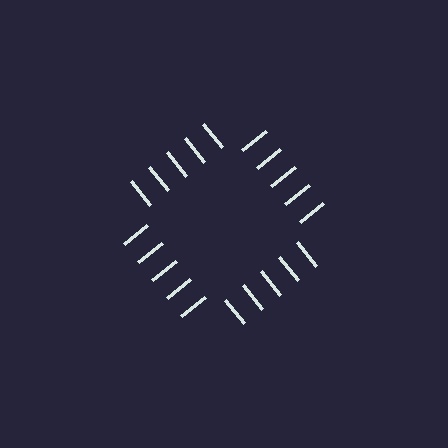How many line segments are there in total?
20 — 5 along each of the 4 edges.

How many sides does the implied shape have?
4 sides — the line-ends trace a square.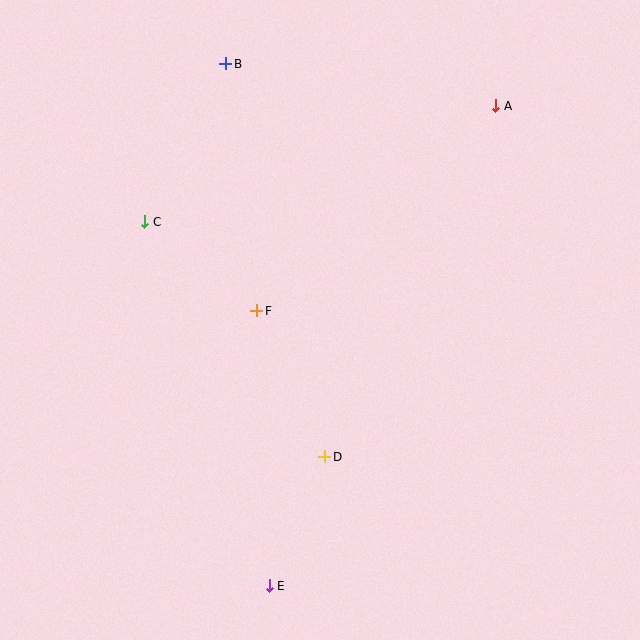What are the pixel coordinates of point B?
Point B is at (226, 64).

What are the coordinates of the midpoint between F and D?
The midpoint between F and D is at (291, 384).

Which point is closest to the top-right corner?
Point A is closest to the top-right corner.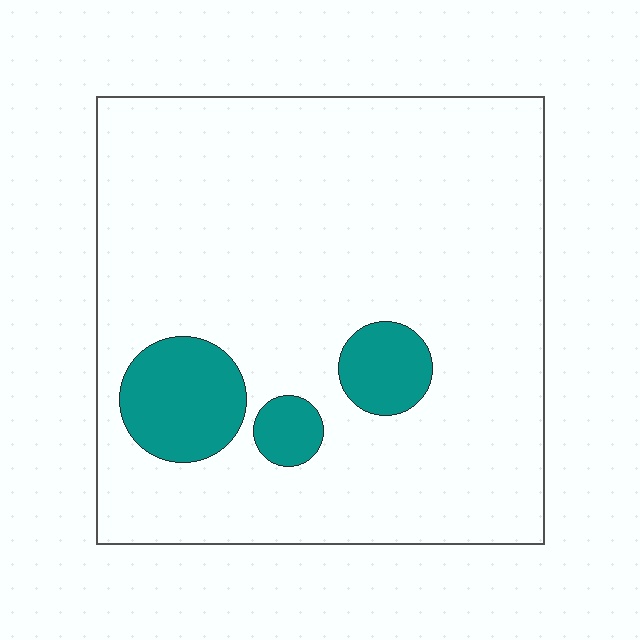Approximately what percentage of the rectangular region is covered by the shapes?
Approximately 10%.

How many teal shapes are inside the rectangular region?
3.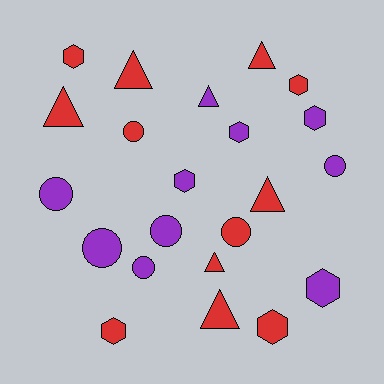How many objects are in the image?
There are 22 objects.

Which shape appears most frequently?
Hexagon, with 8 objects.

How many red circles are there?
There are 2 red circles.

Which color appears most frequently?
Red, with 12 objects.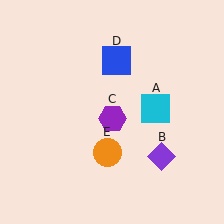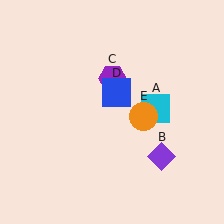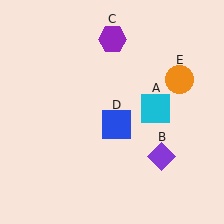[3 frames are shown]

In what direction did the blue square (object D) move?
The blue square (object D) moved down.